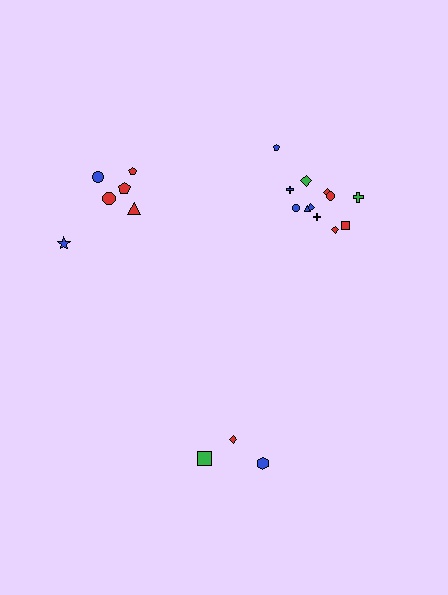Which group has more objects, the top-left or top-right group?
The top-right group.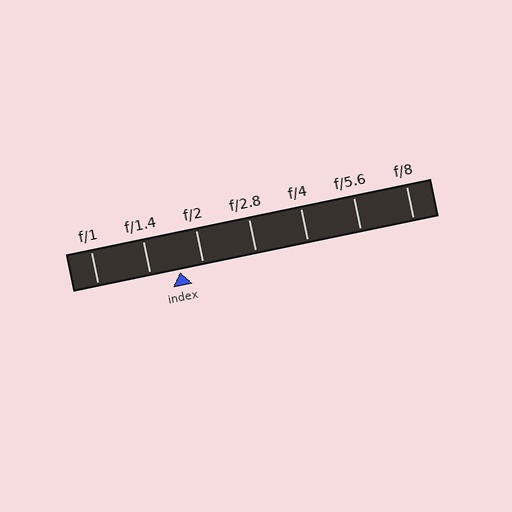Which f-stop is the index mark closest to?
The index mark is closest to f/2.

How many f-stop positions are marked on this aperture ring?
There are 7 f-stop positions marked.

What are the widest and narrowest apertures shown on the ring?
The widest aperture shown is f/1 and the narrowest is f/8.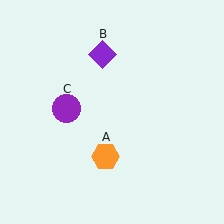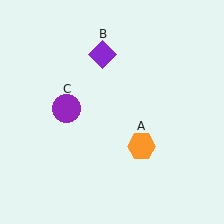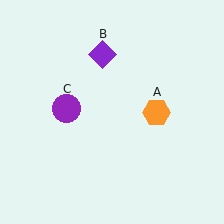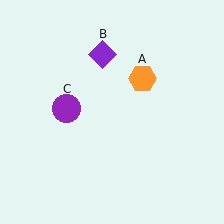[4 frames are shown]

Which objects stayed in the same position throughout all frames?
Purple diamond (object B) and purple circle (object C) remained stationary.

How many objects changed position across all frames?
1 object changed position: orange hexagon (object A).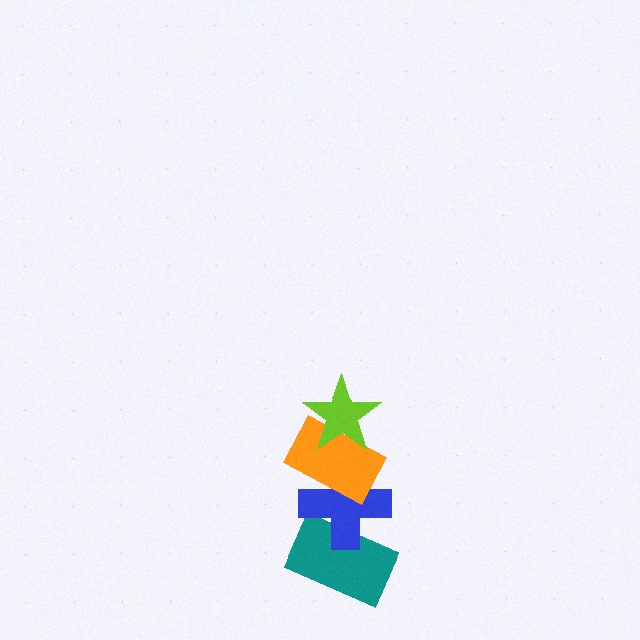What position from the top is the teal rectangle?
The teal rectangle is 4th from the top.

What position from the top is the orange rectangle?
The orange rectangle is 2nd from the top.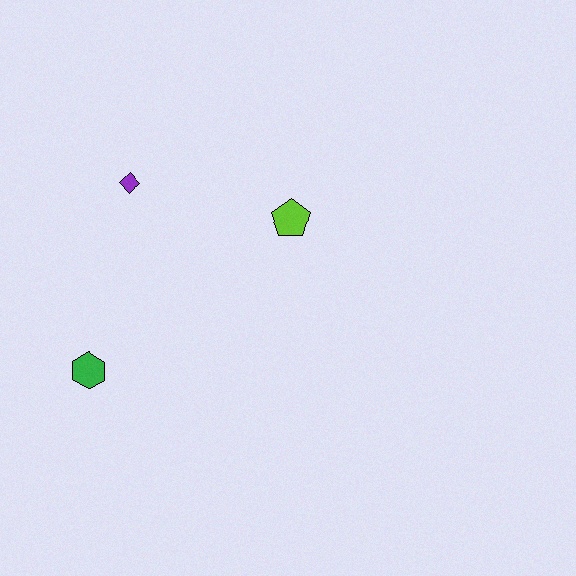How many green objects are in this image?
There is 1 green object.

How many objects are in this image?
There are 3 objects.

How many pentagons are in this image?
There is 1 pentagon.